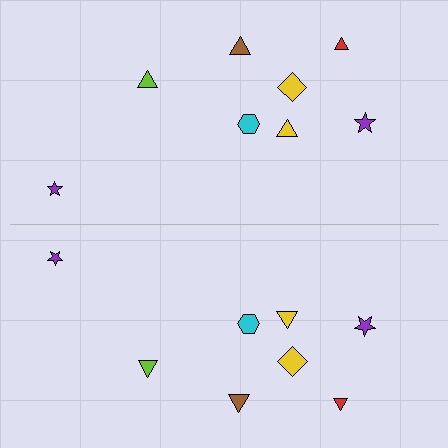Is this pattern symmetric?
Yes, this pattern has bilateral (reflection) symmetry.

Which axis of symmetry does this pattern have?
The pattern has a horizontal axis of symmetry running through the center of the image.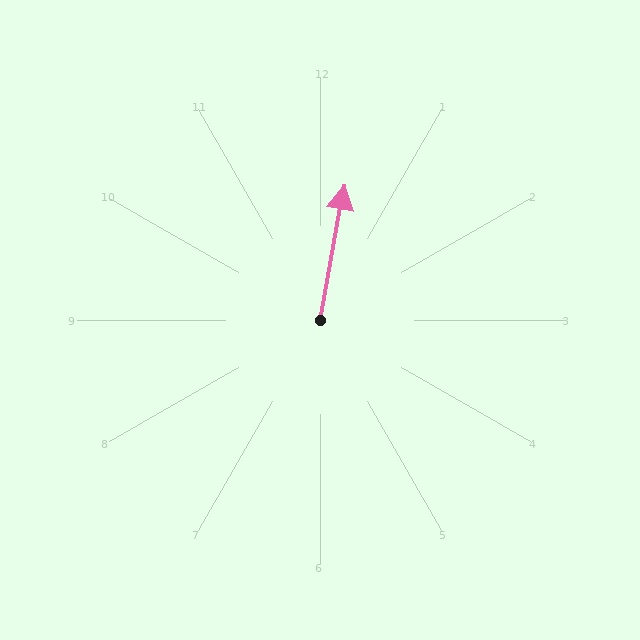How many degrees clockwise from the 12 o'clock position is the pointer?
Approximately 10 degrees.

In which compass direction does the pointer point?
North.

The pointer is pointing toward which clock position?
Roughly 12 o'clock.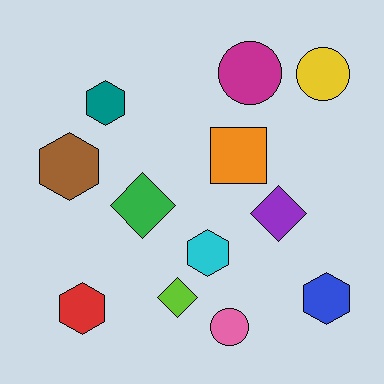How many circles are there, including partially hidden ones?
There are 3 circles.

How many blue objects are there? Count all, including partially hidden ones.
There is 1 blue object.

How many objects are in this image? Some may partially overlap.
There are 12 objects.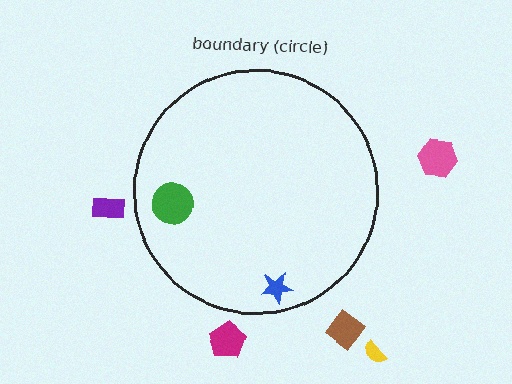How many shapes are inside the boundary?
2 inside, 5 outside.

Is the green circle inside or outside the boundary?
Inside.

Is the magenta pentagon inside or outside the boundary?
Outside.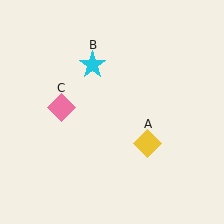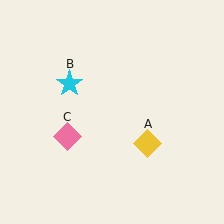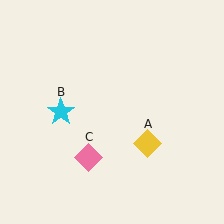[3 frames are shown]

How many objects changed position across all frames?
2 objects changed position: cyan star (object B), pink diamond (object C).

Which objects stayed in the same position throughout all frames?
Yellow diamond (object A) remained stationary.